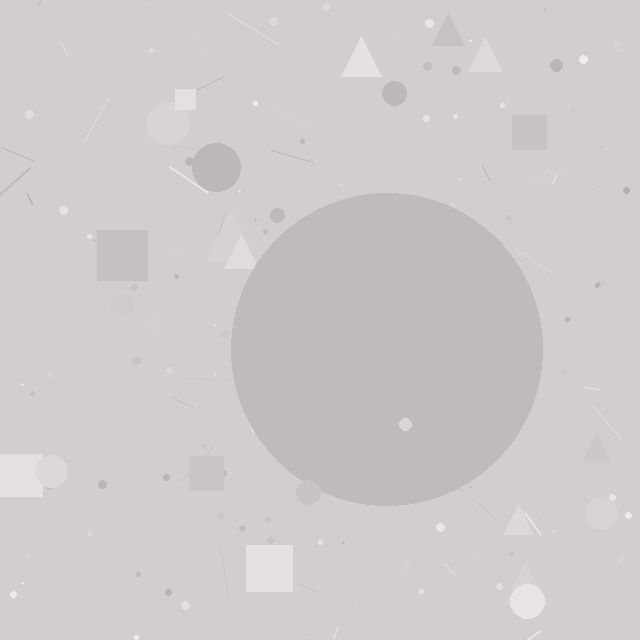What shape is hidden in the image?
A circle is hidden in the image.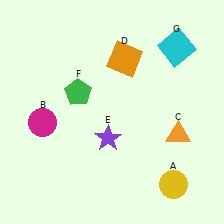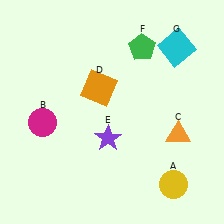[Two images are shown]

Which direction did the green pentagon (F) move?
The green pentagon (F) moved right.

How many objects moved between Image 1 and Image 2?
2 objects moved between the two images.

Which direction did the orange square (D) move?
The orange square (D) moved down.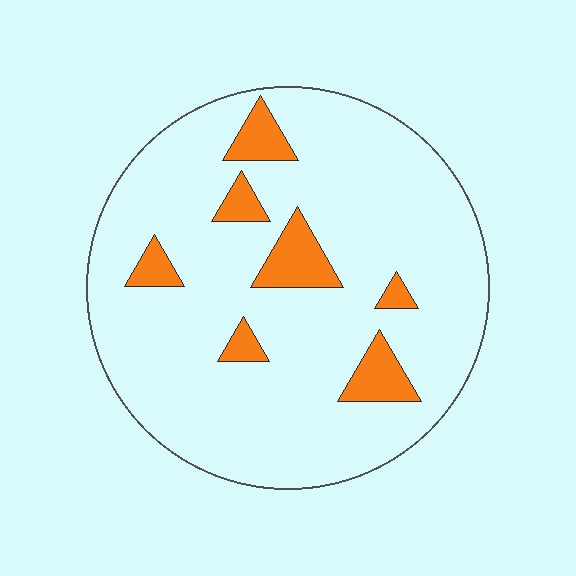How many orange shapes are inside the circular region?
7.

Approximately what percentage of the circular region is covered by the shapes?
Approximately 10%.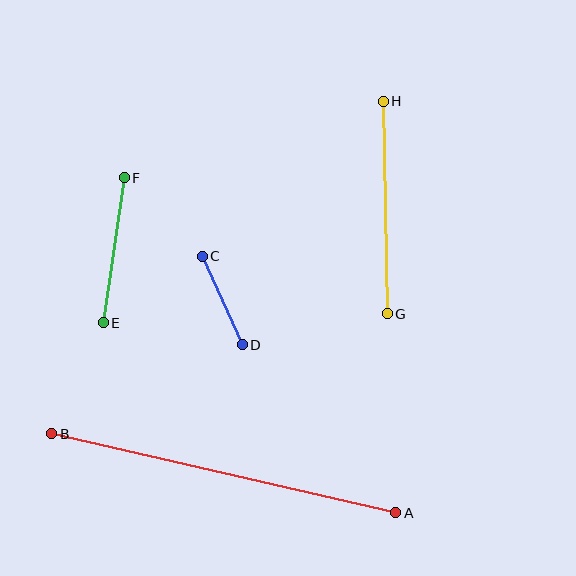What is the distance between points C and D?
The distance is approximately 98 pixels.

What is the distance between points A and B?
The distance is approximately 353 pixels.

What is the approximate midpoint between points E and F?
The midpoint is at approximately (114, 250) pixels.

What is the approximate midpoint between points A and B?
The midpoint is at approximately (224, 473) pixels.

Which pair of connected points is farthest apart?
Points A and B are farthest apart.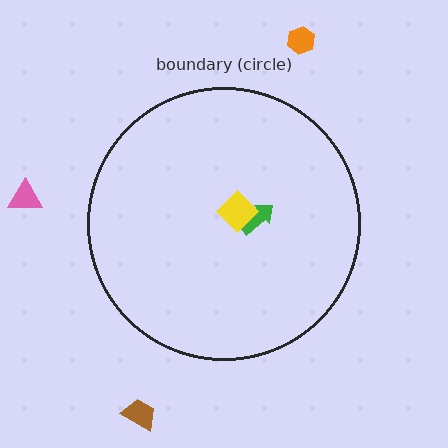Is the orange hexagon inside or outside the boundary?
Outside.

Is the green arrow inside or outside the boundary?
Inside.